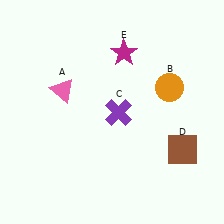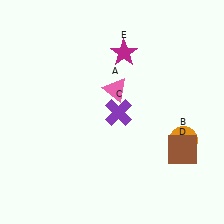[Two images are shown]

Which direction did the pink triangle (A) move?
The pink triangle (A) moved right.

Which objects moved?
The objects that moved are: the pink triangle (A), the orange circle (B).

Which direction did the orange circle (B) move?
The orange circle (B) moved down.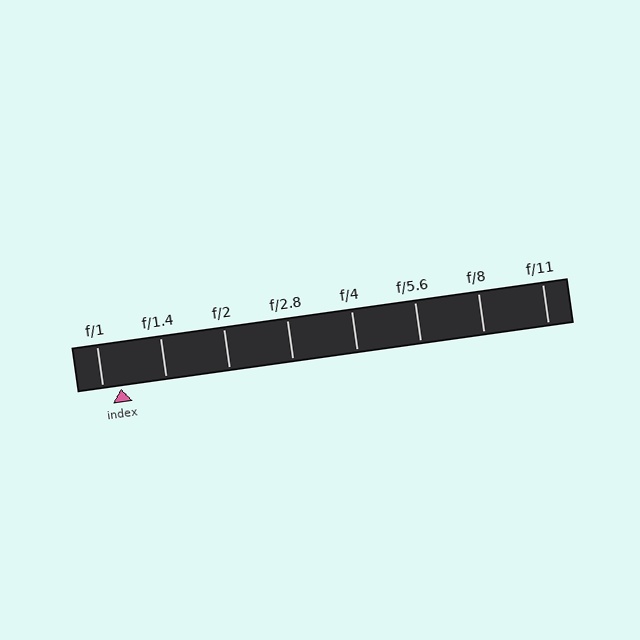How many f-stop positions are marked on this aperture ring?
There are 8 f-stop positions marked.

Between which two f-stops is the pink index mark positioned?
The index mark is between f/1 and f/1.4.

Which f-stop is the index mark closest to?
The index mark is closest to f/1.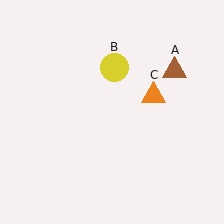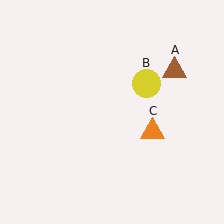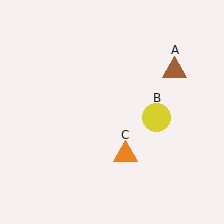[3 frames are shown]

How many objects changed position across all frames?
2 objects changed position: yellow circle (object B), orange triangle (object C).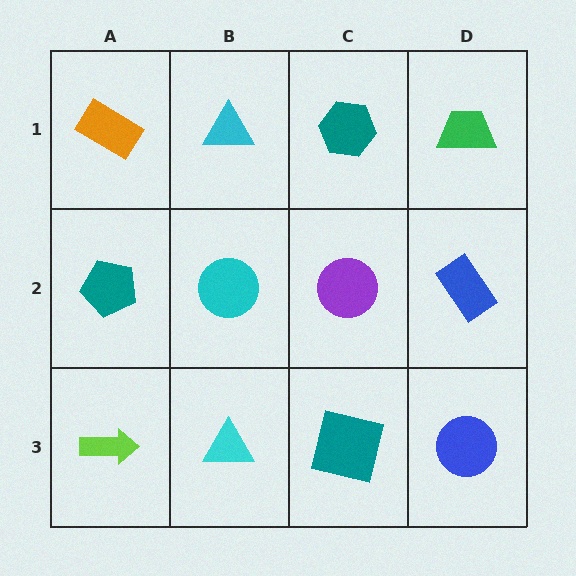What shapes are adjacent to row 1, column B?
A cyan circle (row 2, column B), an orange rectangle (row 1, column A), a teal hexagon (row 1, column C).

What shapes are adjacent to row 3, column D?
A blue rectangle (row 2, column D), a teal square (row 3, column C).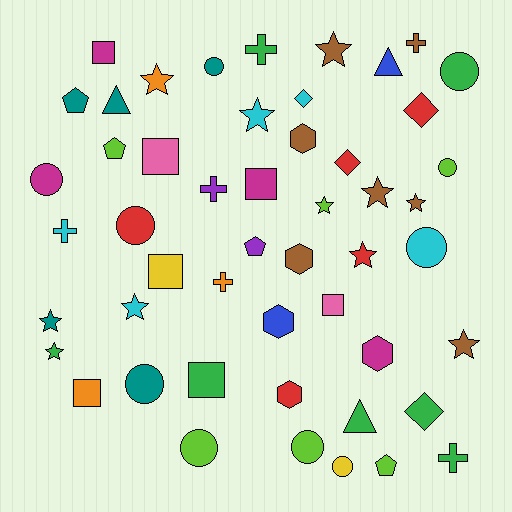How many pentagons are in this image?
There are 4 pentagons.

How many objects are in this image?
There are 50 objects.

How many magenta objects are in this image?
There are 4 magenta objects.